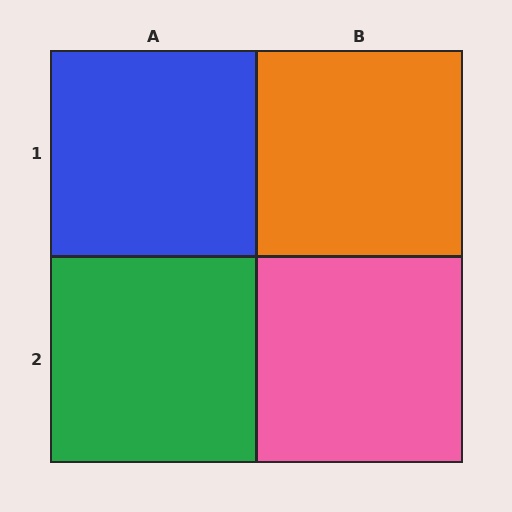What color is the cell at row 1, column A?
Blue.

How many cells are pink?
1 cell is pink.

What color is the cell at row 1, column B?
Orange.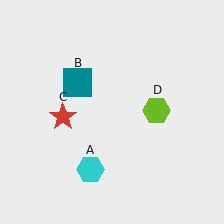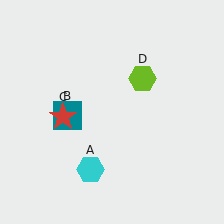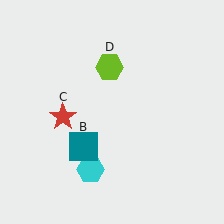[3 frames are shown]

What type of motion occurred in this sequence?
The teal square (object B), lime hexagon (object D) rotated counterclockwise around the center of the scene.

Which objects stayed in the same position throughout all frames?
Cyan hexagon (object A) and red star (object C) remained stationary.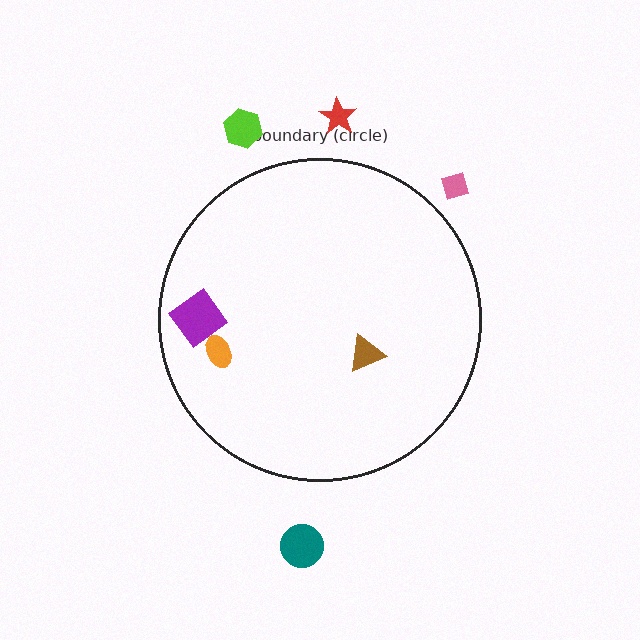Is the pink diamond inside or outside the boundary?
Outside.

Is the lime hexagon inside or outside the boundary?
Outside.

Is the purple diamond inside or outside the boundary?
Inside.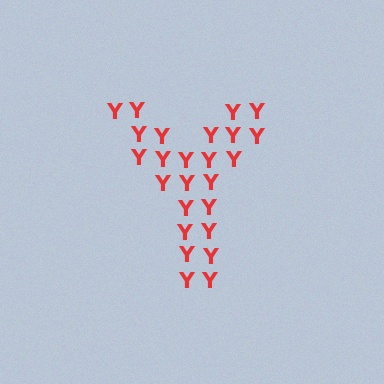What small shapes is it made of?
It is made of small letter Y's.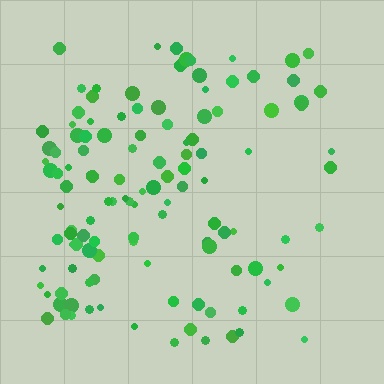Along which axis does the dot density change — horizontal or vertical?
Horizontal.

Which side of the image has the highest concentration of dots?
The left.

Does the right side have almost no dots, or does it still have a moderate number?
Still a moderate number, just noticeably fewer than the left.